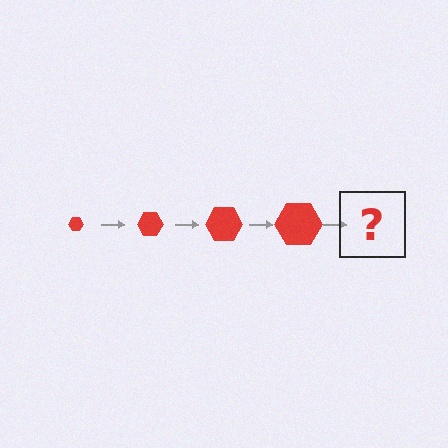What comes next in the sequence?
The next element should be a red hexagon, larger than the previous one.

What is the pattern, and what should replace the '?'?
The pattern is that the hexagon gets progressively larger each step. The '?' should be a red hexagon, larger than the previous one.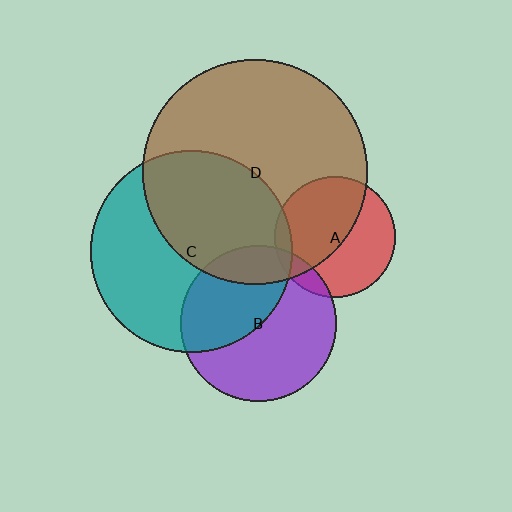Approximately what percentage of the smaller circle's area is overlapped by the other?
Approximately 15%.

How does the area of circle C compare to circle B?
Approximately 1.7 times.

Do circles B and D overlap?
Yes.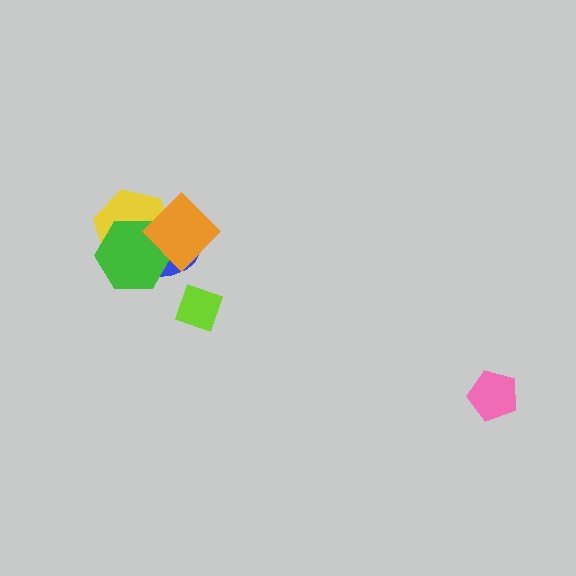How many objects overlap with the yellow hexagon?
3 objects overlap with the yellow hexagon.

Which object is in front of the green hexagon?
The orange diamond is in front of the green hexagon.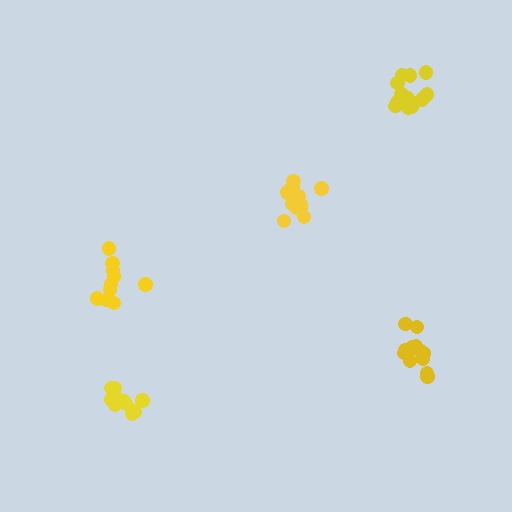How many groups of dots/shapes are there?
There are 5 groups.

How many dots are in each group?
Group 1: 11 dots, Group 2: 13 dots, Group 3: 12 dots, Group 4: 14 dots, Group 5: 10 dots (60 total).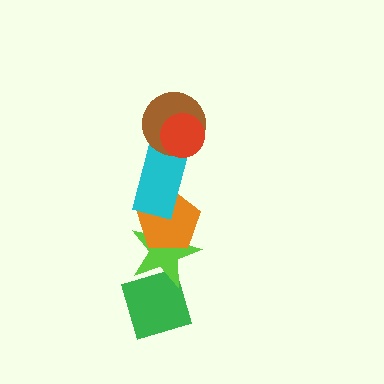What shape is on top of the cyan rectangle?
The brown circle is on top of the cyan rectangle.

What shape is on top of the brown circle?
The red circle is on top of the brown circle.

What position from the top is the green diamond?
The green diamond is 6th from the top.